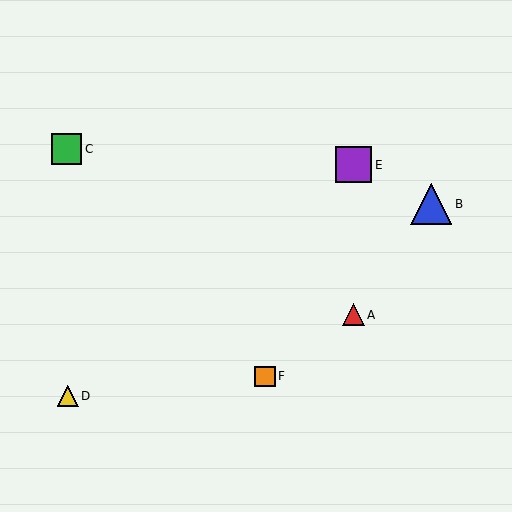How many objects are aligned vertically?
2 objects (A, E) are aligned vertically.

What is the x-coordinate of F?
Object F is at x≈265.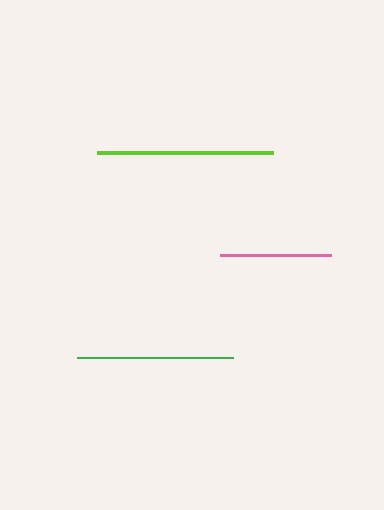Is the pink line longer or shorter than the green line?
The green line is longer than the pink line.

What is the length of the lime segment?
The lime segment is approximately 176 pixels long.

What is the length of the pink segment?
The pink segment is approximately 111 pixels long.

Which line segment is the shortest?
The pink line is the shortest at approximately 111 pixels.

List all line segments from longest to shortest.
From longest to shortest: lime, green, pink.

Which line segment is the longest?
The lime line is the longest at approximately 176 pixels.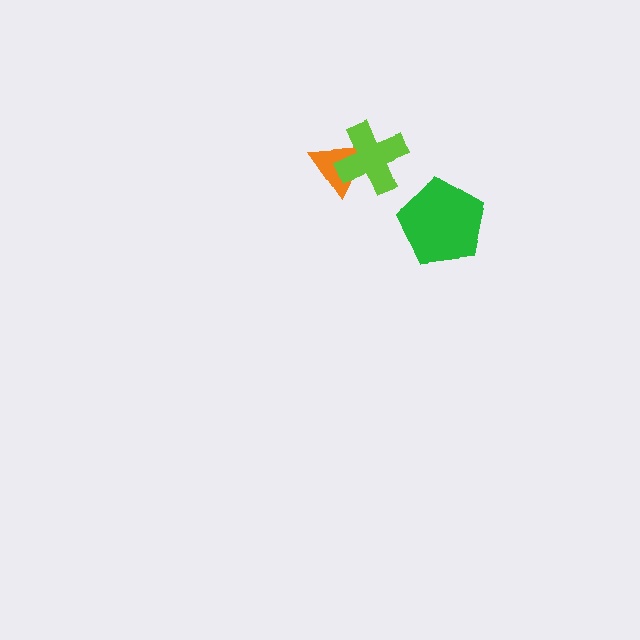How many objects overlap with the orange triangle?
1 object overlaps with the orange triangle.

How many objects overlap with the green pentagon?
0 objects overlap with the green pentagon.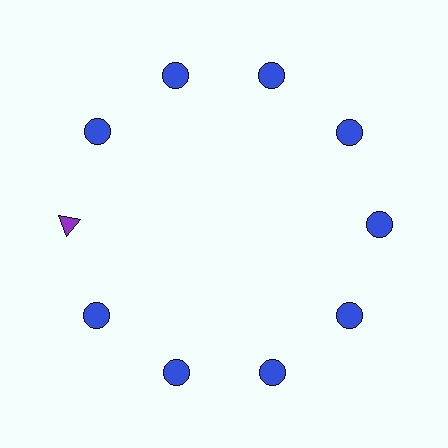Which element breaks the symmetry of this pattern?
The purple triangle at roughly the 9 o'clock position breaks the symmetry. All other shapes are blue circles.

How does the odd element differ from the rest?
It differs in both color (purple instead of blue) and shape (triangle instead of circle).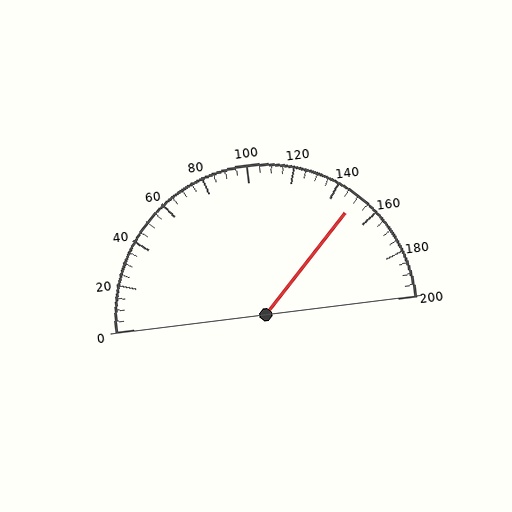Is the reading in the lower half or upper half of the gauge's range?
The reading is in the upper half of the range (0 to 200).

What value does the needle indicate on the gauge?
The needle indicates approximately 150.